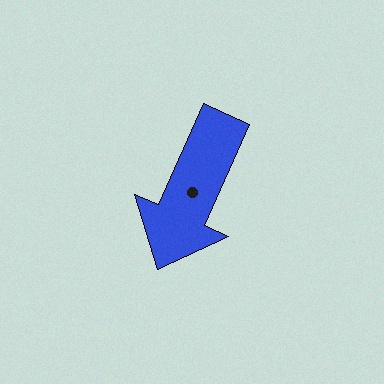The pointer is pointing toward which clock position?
Roughly 7 o'clock.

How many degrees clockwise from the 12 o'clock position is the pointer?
Approximately 204 degrees.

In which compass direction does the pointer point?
Southwest.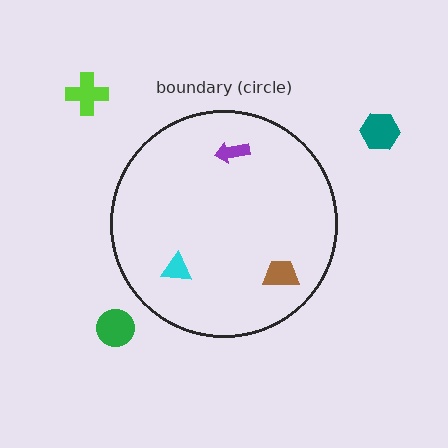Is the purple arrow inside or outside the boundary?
Inside.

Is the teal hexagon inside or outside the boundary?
Outside.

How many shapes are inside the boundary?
3 inside, 3 outside.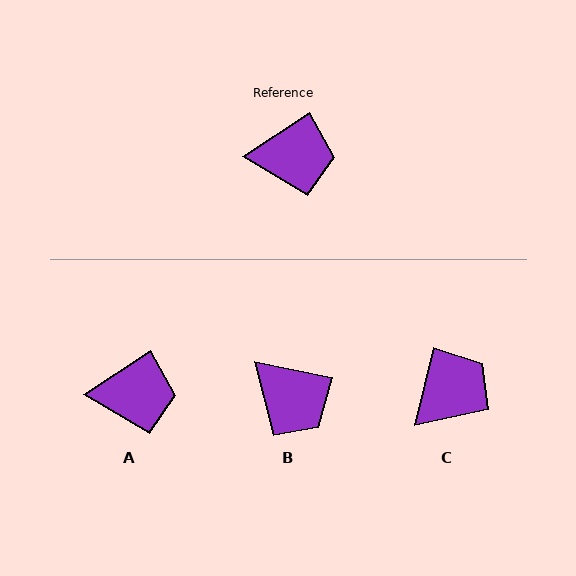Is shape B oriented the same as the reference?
No, it is off by about 45 degrees.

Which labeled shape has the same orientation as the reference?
A.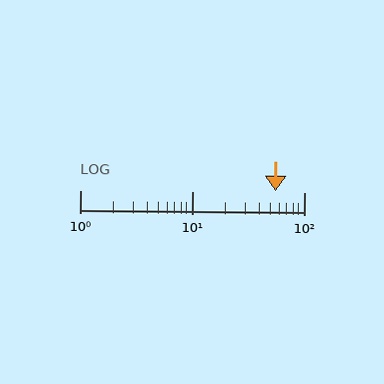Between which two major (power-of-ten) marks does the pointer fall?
The pointer is between 10 and 100.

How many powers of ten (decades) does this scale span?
The scale spans 2 decades, from 1 to 100.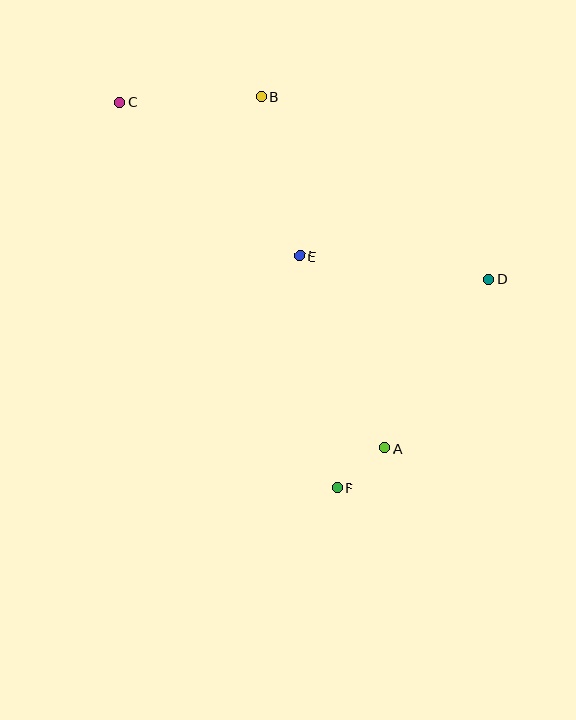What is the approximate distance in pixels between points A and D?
The distance between A and D is approximately 198 pixels.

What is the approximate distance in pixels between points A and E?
The distance between A and E is approximately 210 pixels.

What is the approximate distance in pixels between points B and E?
The distance between B and E is approximately 164 pixels.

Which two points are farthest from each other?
Points C and F are farthest from each other.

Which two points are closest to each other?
Points A and F are closest to each other.